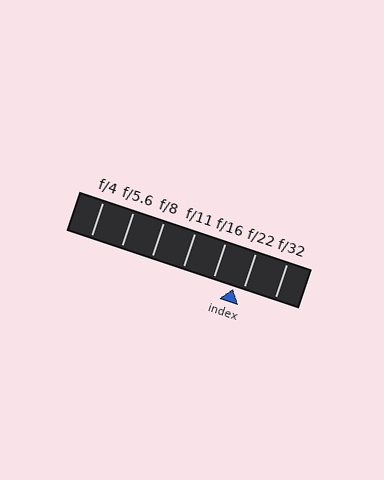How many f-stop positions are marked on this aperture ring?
There are 7 f-stop positions marked.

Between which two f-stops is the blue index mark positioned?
The index mark is between f/16 and f/22.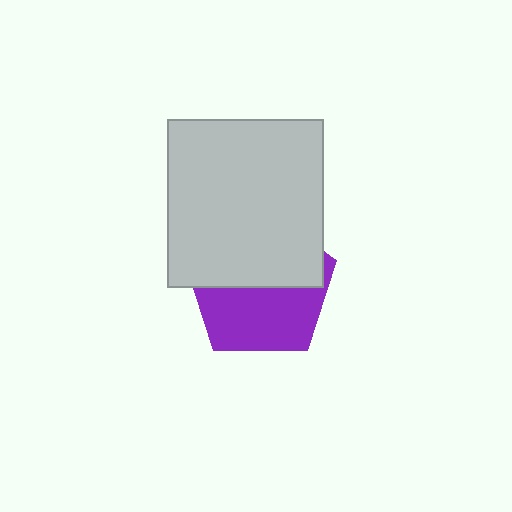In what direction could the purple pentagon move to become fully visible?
The purple pentagon could move down. That would shift it out from behind the light gray rectangle entirely.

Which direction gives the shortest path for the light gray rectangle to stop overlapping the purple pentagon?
Moving up gives the shortest separation.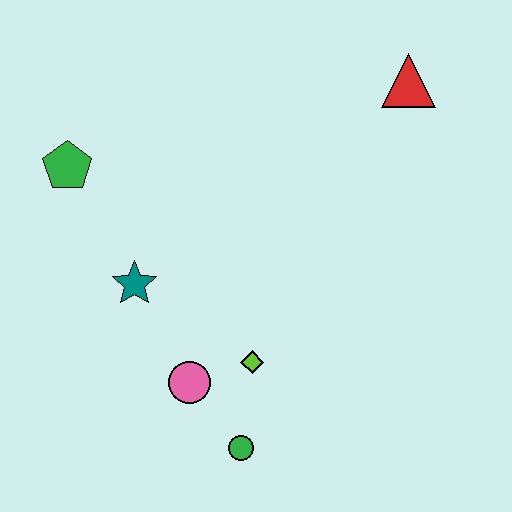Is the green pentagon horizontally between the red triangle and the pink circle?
No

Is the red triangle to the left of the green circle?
No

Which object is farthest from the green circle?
The red triangle is farthest from the green circle.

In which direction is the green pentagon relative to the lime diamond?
The green pentagon is above the lime diamond.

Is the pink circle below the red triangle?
Yes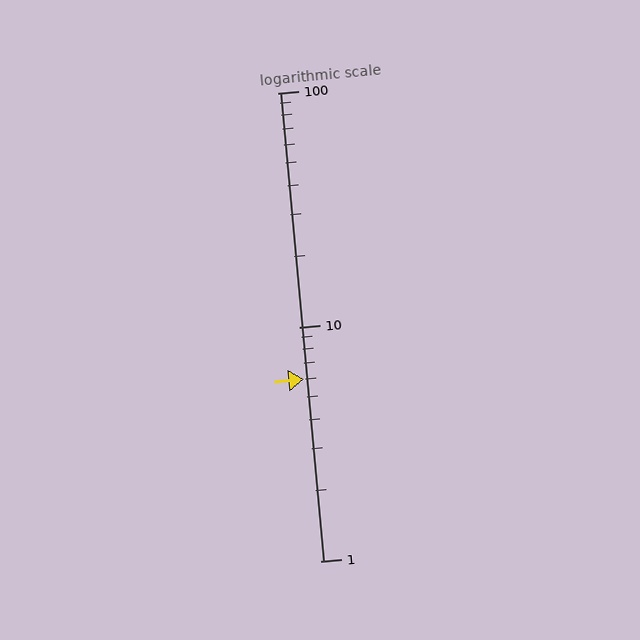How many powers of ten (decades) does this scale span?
The scale spans 2 decades, from 1 to 100.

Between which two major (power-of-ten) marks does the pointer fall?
The pointer is between 1 and 10.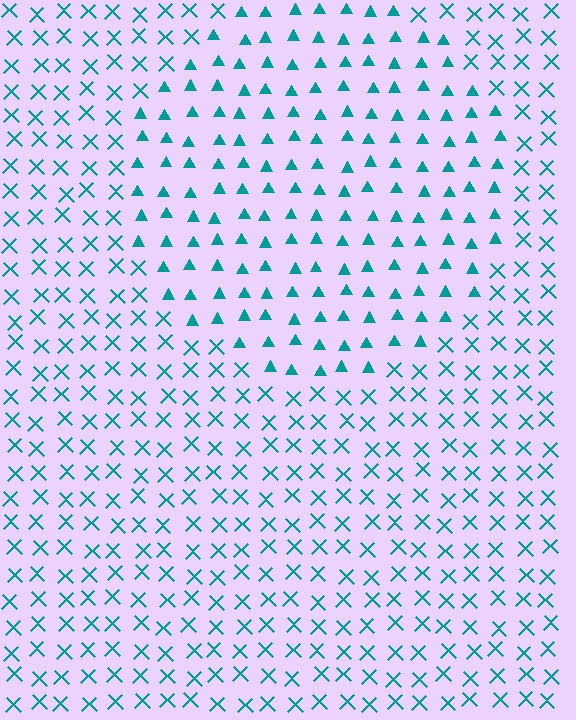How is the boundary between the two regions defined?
The boundary is defined by a change in element shape: triangles inside vs. X marks outside. All elements share the same color and spacing.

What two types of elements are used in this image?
The image uses triangles inside the circle region and X marks outside it.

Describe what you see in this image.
The image is filled with small teal elements arranged in a uniform grid. A circle-shaped region contains triangles, while the surrounding area contains X marks. The boundary is defined purely by the change in element shape.